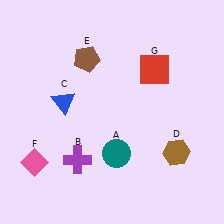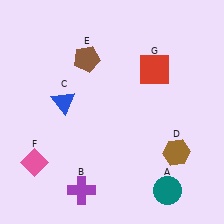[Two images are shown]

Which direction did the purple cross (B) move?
The purple cross (B) moved down.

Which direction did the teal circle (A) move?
The teal circle (A) moved right.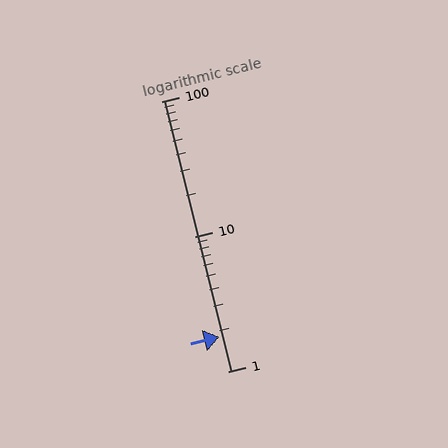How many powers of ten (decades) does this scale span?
The scale spans 2 decades, from 1 to 100.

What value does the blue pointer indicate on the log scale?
The pointer indicates approximately 1.8.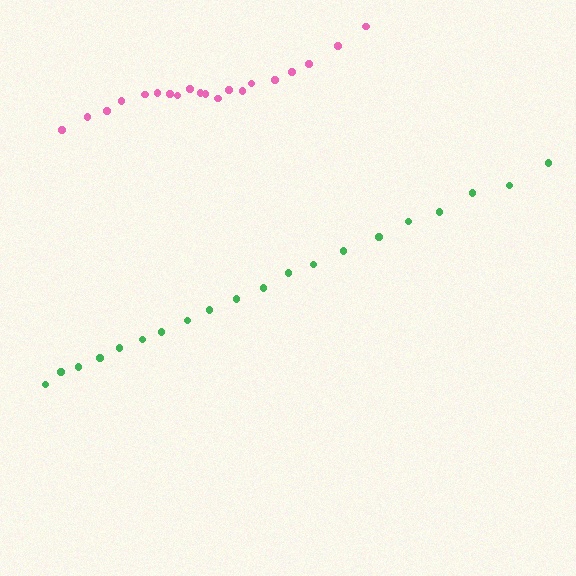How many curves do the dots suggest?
There are 2 distinct paths.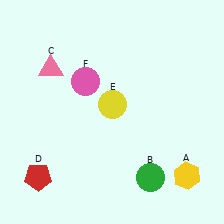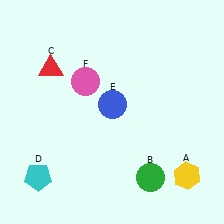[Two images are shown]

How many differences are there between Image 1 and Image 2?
There are 3 differences between the two images.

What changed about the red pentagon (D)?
In Image 1, D is red. In Image 2, it changed to cyan.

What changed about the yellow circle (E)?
In Image 1, E is yellow. In Image 2, it changed to blue.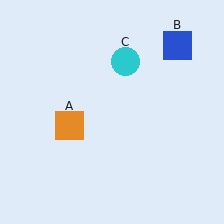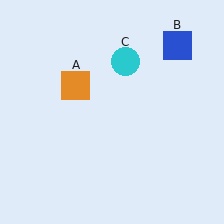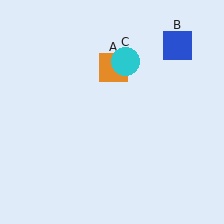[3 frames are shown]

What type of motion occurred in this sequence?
The orange square (object A) rotated clockwise around the center of the scene.